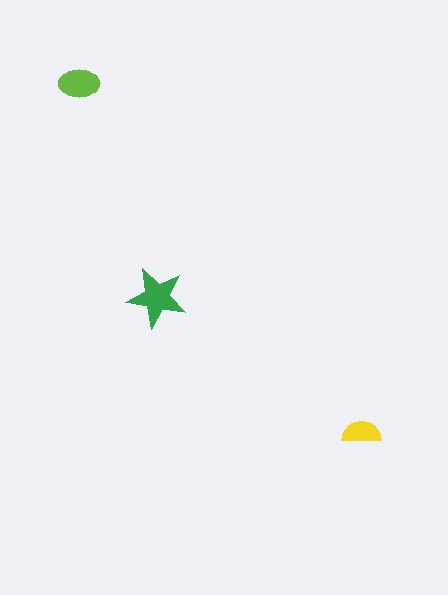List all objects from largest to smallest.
The green star, the lime ellipse, the yellow semicircle.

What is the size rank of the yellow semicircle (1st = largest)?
3rd.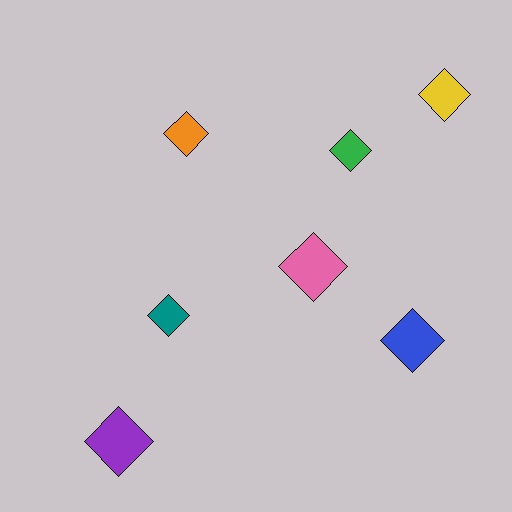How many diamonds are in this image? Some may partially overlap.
There are 7 diamonds.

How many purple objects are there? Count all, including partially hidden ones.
There is 1 purple object.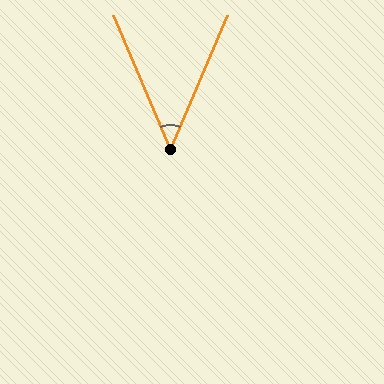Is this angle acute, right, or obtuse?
It is acute.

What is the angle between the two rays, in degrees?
Approximately 46 degrees.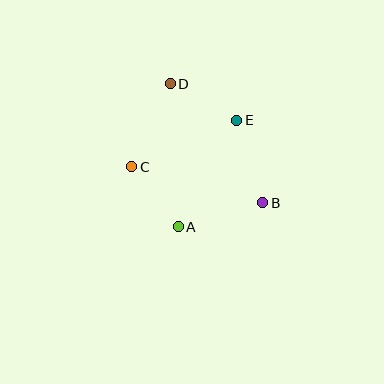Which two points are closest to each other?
Points A and C are closest to each other.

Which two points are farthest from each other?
Points B and D are farthest from each other.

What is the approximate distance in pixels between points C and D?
The distance between C and D is approximately 91 pixels.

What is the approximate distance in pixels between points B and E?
The distance between B and E is approximately 87 pixels.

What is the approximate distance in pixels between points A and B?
The distance between A and B is approximately 88 pixels.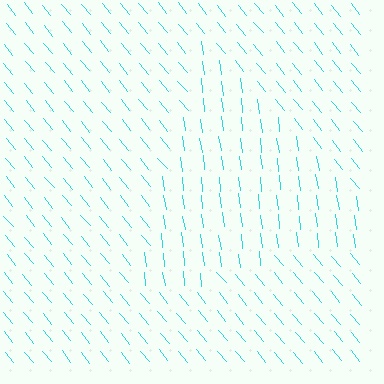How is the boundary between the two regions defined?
The boundary is defined purely by a change in line orientation (approximately 32 degrees difference). All lines are the same color and thickness.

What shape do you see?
I see a triangle.